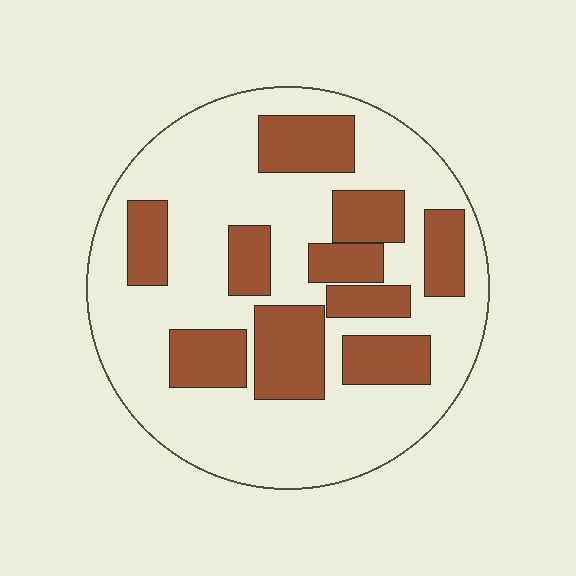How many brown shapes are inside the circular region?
10.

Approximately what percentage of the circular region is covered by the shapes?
Approximately 30%.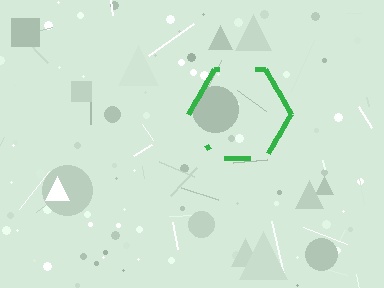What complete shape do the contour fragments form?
The contour fragments form a hexagon.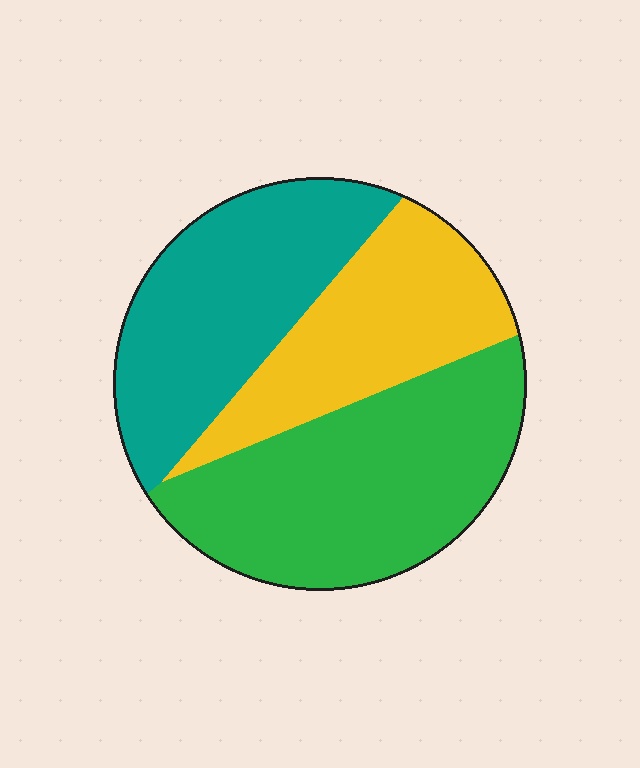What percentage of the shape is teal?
Teal takes up between a sixth and a third of the shape.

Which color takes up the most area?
Green, at roughly 40%.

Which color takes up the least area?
Yellow, at roughly 25%.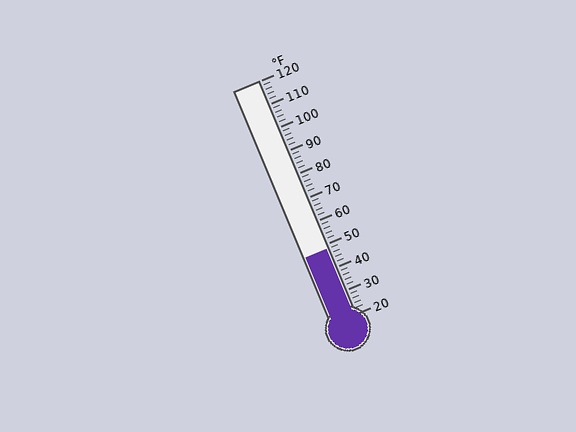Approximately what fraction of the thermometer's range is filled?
The thermometer is filled to approximately 30% of its range.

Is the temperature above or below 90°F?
The temperature is below 90°F.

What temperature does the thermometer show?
The thermometer shows approximately 48°F.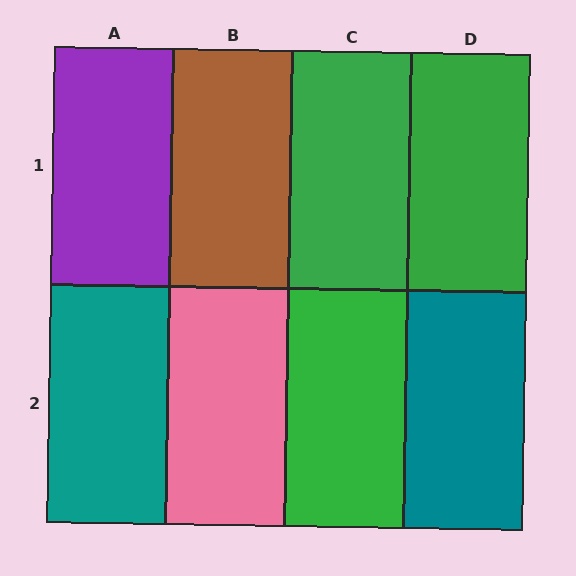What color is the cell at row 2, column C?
Green.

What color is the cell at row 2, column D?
Teal.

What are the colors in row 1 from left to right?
Purple, brown, green, green.